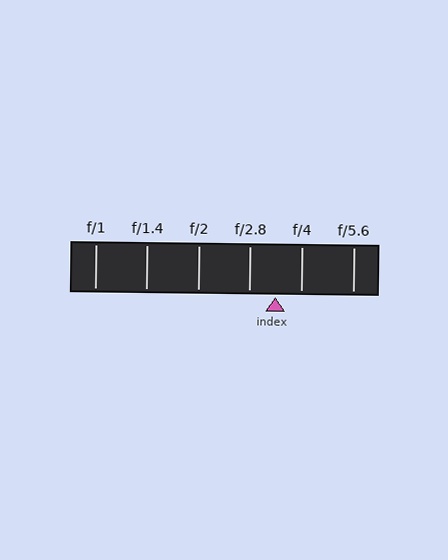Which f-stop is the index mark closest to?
The index mark is closest to f/2.8.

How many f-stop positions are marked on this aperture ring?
There are 6 f-stop positions marked.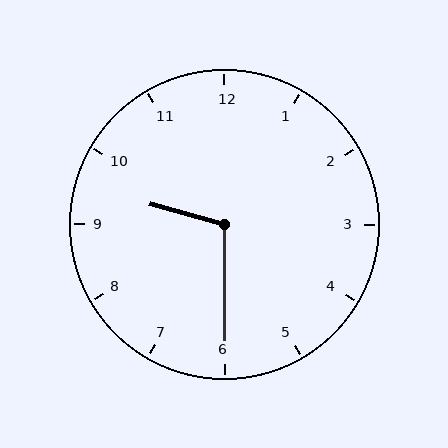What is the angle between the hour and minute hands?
Approximately 105 degrees.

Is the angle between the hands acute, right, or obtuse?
It is obtuse.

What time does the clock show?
9:30.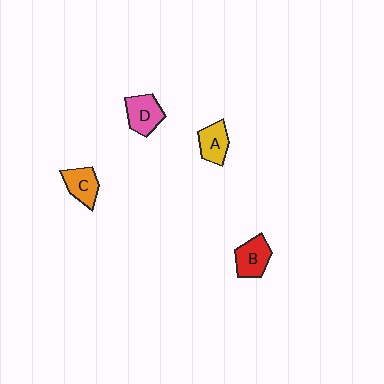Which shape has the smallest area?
Shape A (yellow).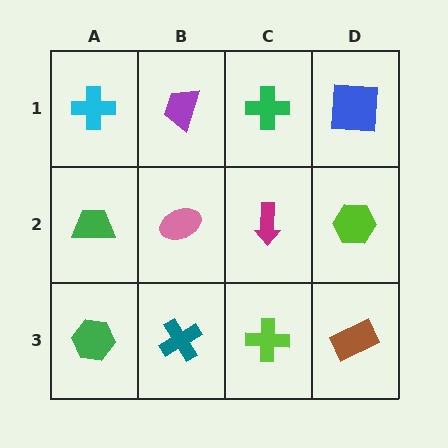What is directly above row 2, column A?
A cyan cross.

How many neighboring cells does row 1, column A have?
2.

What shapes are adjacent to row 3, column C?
A magenta arrow (row 2, column C), a teal cross (row 3, column B), a brown rectangle (row 3, column D).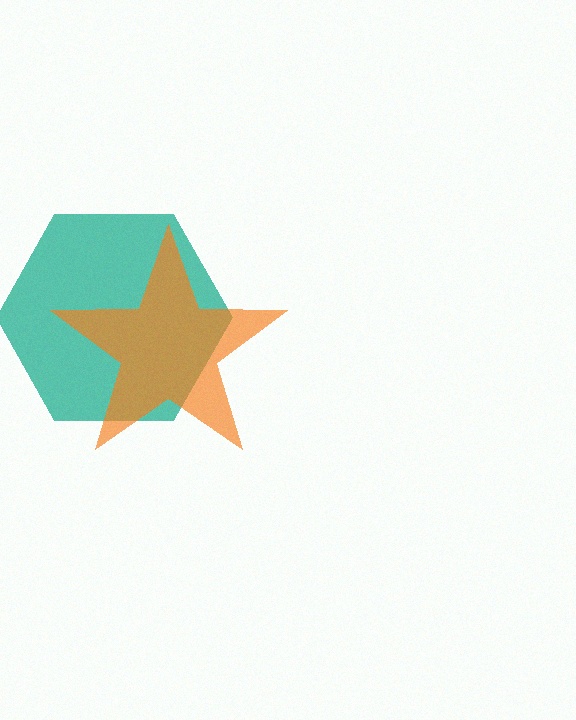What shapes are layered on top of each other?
The layered shapes are: a teal hexagon, an orange star.